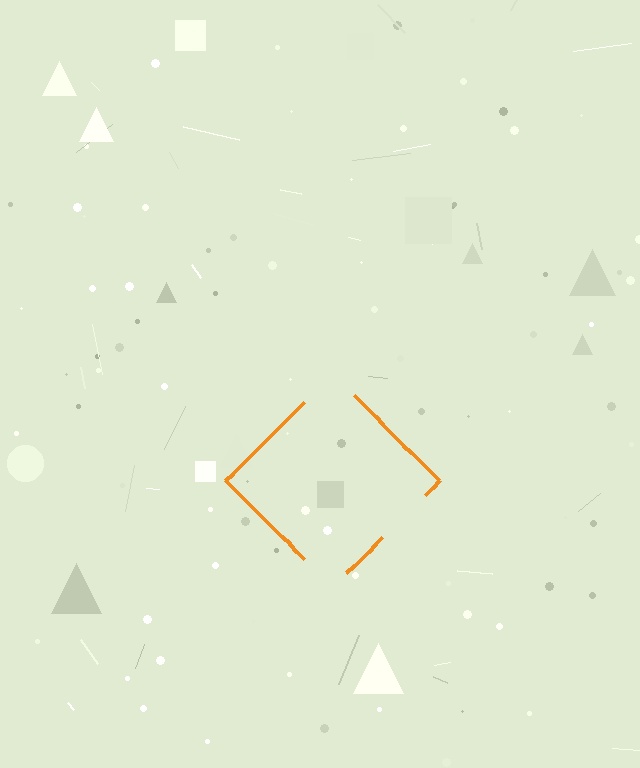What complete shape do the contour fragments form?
The contour fragments form a diamond.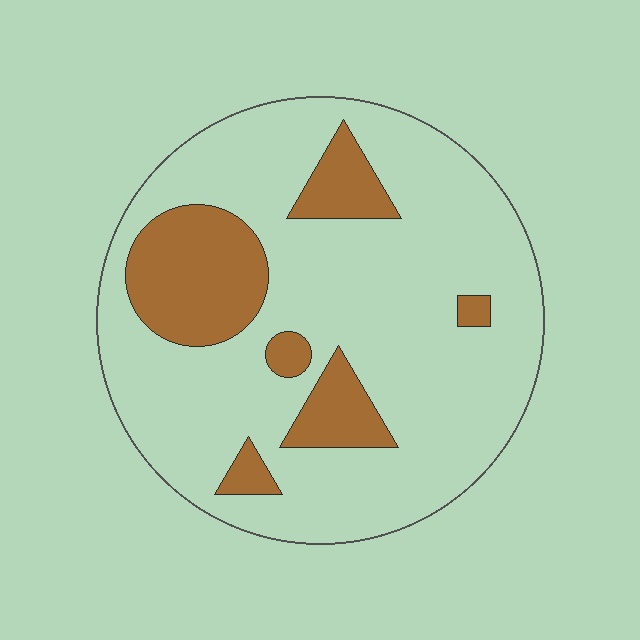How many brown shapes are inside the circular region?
6.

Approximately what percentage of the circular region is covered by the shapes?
Approximately 20%.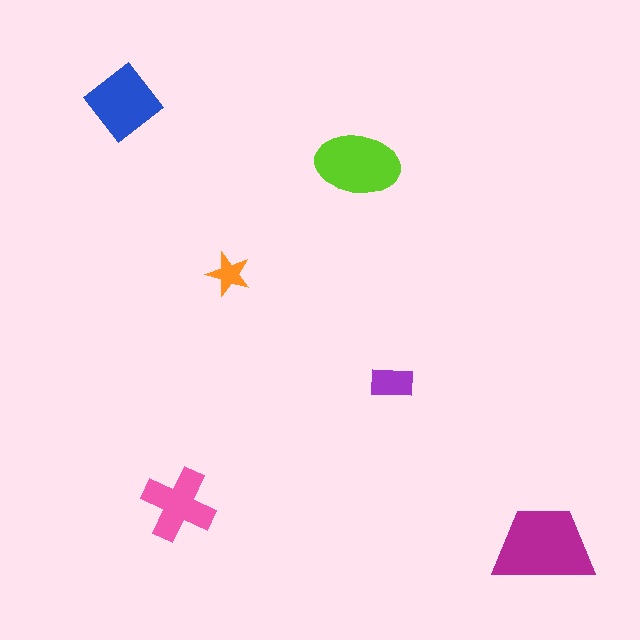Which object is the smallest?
The orange star.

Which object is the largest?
The magenta trapezoid.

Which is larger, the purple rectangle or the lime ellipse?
The lime ellipse.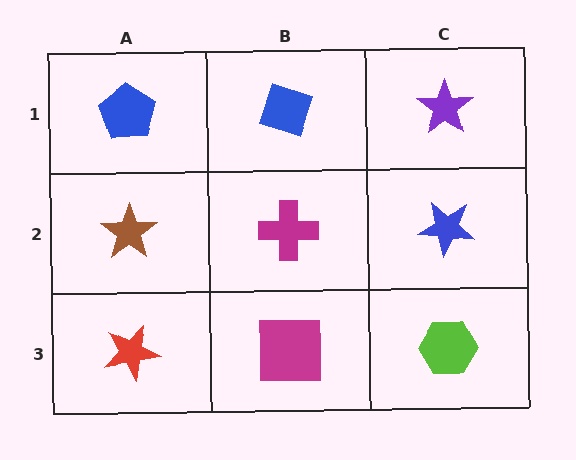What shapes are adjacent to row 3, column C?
A blue star (row 2, column C), a magenta square (row 3, column B).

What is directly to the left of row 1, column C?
A blue diamond.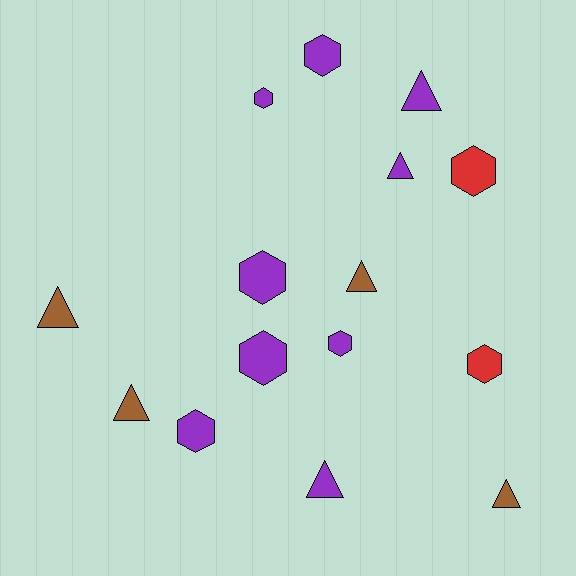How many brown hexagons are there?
There are no brown hexagons.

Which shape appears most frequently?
Hexagon, with 8 objects.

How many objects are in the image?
There are 15 objects.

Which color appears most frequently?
Purple, with 9 objects.